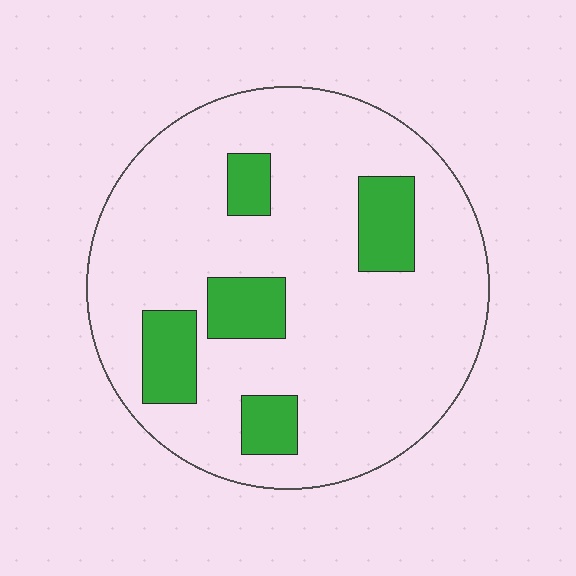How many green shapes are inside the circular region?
5.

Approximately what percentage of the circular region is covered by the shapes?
Approximately 15%.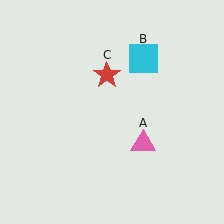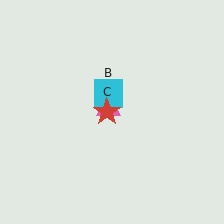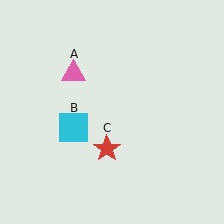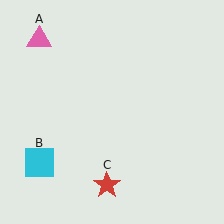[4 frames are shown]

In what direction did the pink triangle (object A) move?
The pink triangle (object A) moved up and to the left.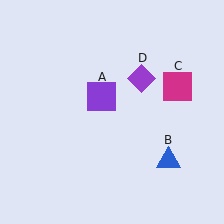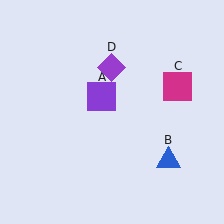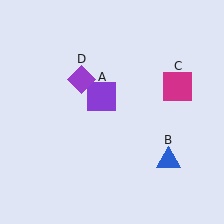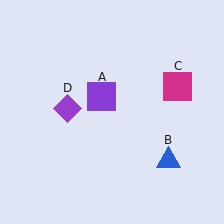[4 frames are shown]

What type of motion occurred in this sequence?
The purple diamond (object D) rotated counterclockwise around the center of the scene.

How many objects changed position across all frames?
1 object changed position: purple diamond (object D).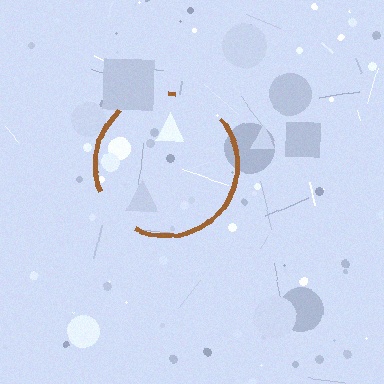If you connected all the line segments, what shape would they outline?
They would outline a circle.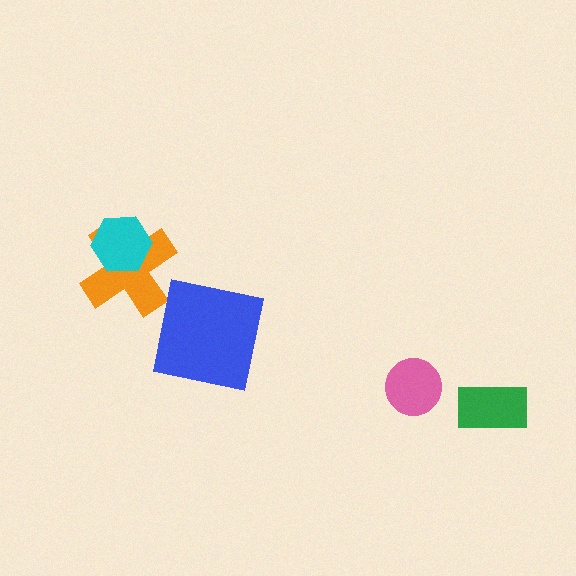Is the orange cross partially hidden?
Yes, it is partially covered by another shape.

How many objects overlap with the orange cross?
1 object overlaps with the orange cross.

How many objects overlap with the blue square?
0 objects overlap with the blue square.